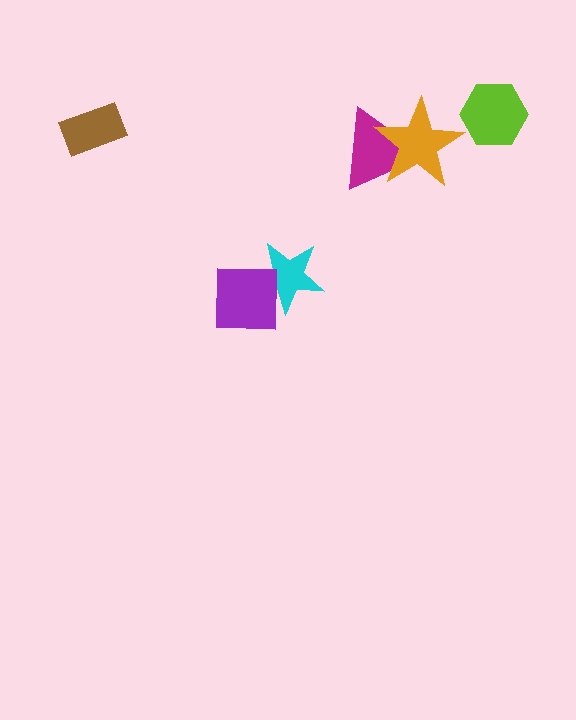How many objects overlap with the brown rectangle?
0 objects overlap with the brown rectangle.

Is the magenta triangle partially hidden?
Yes, it is partially covered by another shape.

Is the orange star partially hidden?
No, no other shape covers it.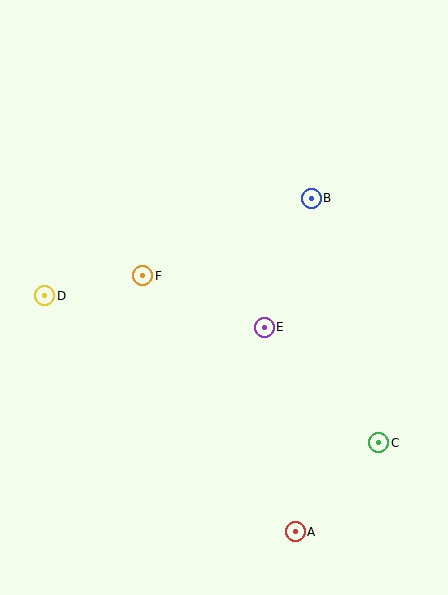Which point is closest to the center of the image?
Point E at (264, 327) is closest to the center.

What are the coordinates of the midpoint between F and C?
The midpoint between F and C is at (261, 359).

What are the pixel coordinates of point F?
Point F is at (143, 276).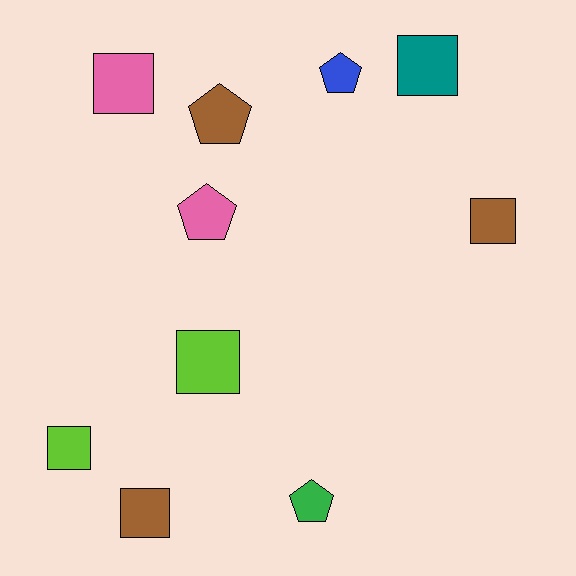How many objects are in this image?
There are 10 objects.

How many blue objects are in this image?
There is 1 blue object.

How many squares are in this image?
There are 6 squares.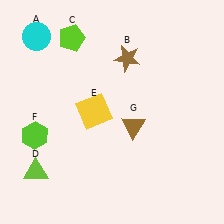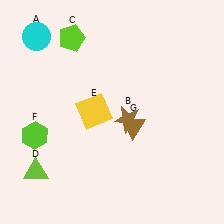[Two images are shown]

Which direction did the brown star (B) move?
The brown star (B) moved down.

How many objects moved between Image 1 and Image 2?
1 object moved between the two images.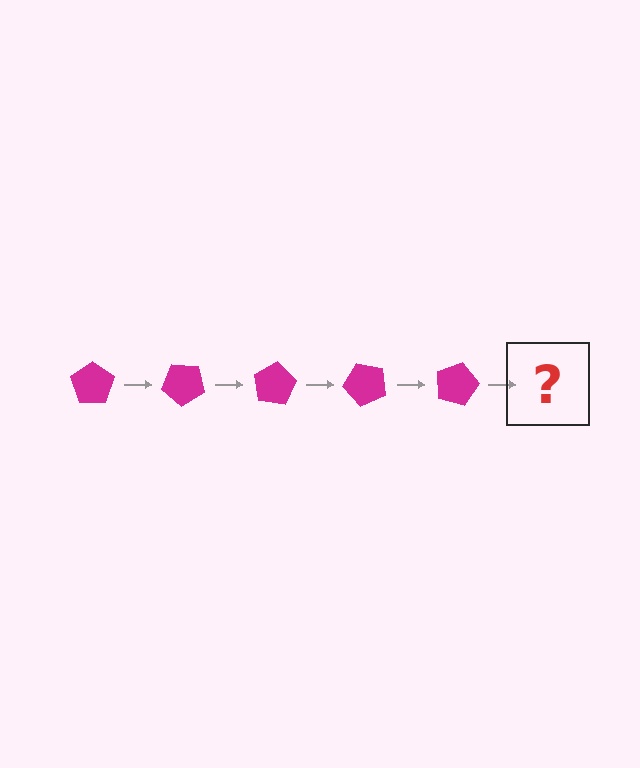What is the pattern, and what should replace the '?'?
The pattern is that the pentagon rotates 40 degrees each step. The '?' should be a magenta pentagon rotated 200 degrees.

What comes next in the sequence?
The next element should be a magenta pentagon rotated 200 degrees.